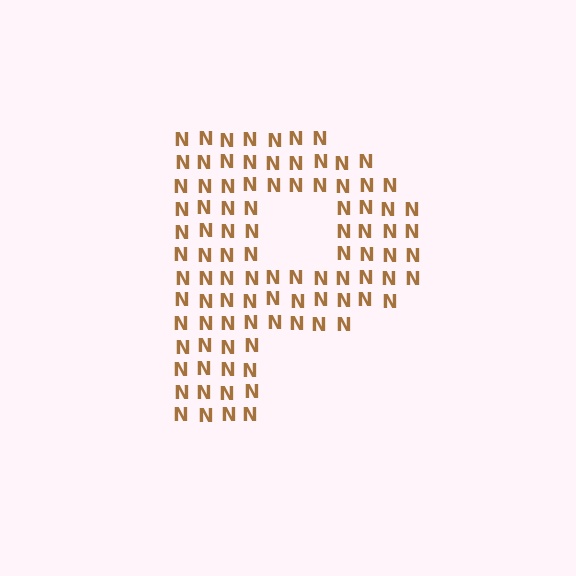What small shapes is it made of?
It is made of small letter N's.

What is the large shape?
The large shape is the letter P.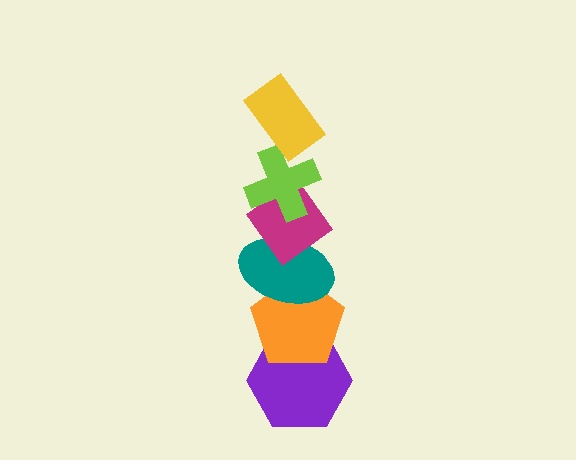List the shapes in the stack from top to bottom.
From top to bottom: the yellow rectangle, the lime cross, the magenta diamond, the teal ellipse, the orange pentagon, the purple hexagon.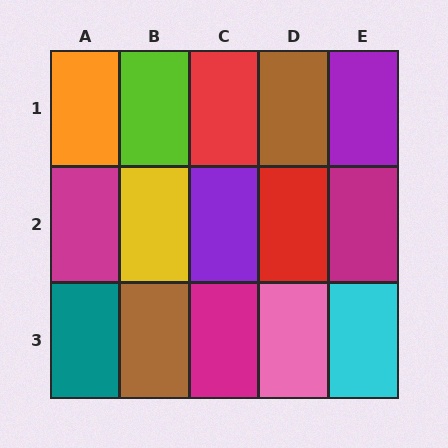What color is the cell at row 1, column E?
Purple.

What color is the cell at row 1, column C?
Red.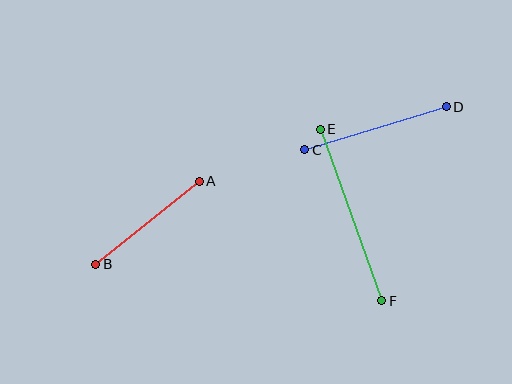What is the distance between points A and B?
The distance is approximately 133 pixels.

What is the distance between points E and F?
The distance is approximately 182 pixels.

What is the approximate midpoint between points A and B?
The midpoint is at approximately (147, 223) pixels.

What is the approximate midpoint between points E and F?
The midpoint is at approximately (351, 215) pixels.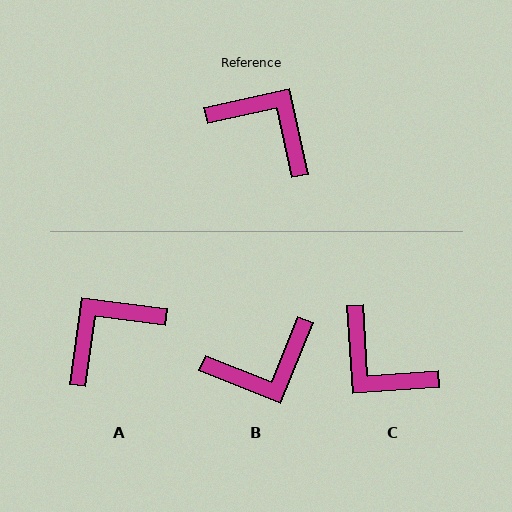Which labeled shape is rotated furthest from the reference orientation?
C, about 172 degrees away.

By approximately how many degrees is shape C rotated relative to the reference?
Approximately 172 degrees counter-clockwise.